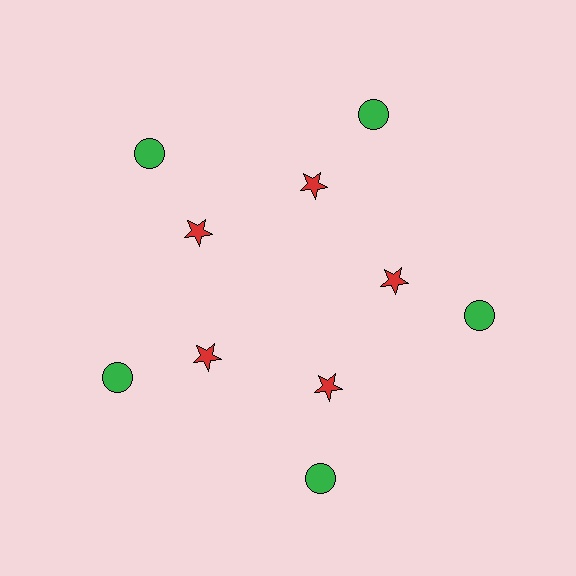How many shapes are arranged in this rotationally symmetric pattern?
There are 10 shapes, arranged in 5 groups of 2.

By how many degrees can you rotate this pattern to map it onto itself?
The pattern maps onto itself every 72 degrees of rotation.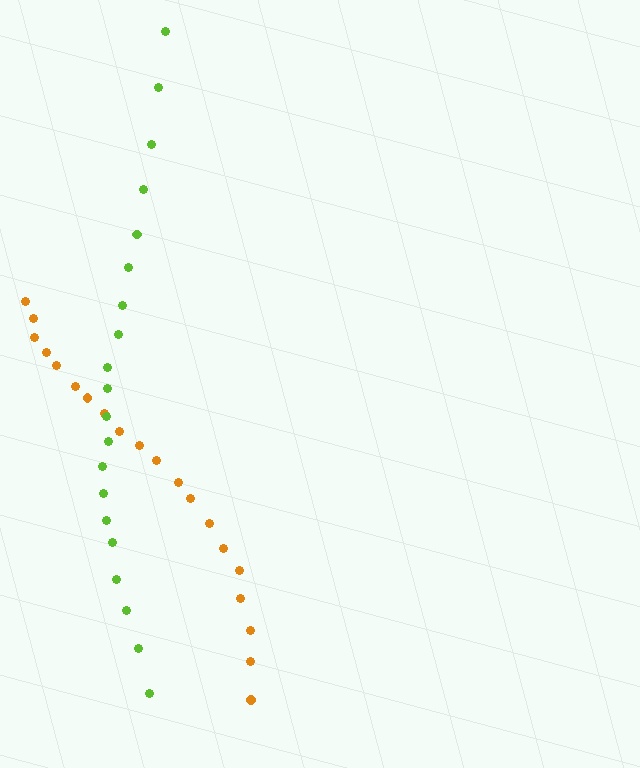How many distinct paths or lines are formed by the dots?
There are 2 distinct paths.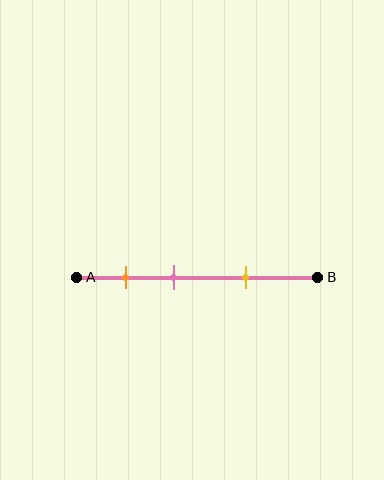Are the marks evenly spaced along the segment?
Yes, the marks are approximately evenly spaced.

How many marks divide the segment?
There are 3 marks dividing the segment.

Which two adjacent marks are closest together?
The orange and pink marks are the closest adjacent pair.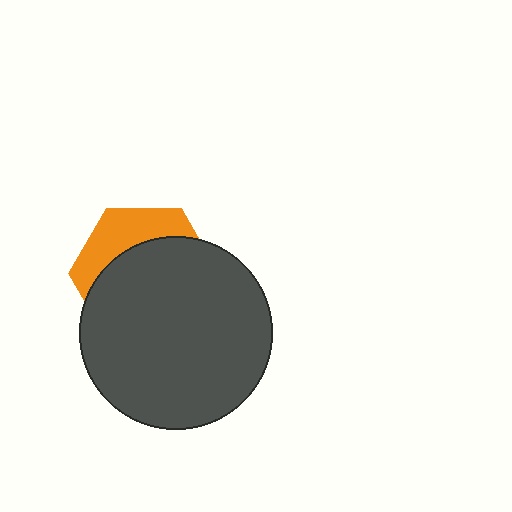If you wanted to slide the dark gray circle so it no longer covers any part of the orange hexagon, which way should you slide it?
Slide it down — that is the most direct way to separate the two shapes.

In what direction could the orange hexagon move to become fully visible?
The orange hexagon could move up. That would shift it out from behind the dark gray circle entirely.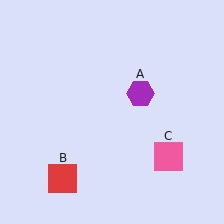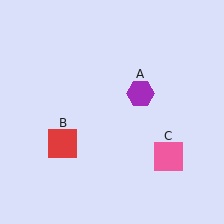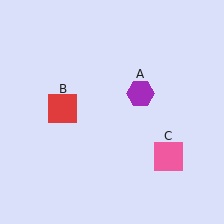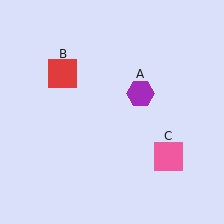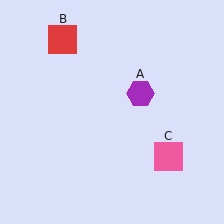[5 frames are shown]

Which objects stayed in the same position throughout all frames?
Purple hexagon (object A) and pink square (object C) remained stationary.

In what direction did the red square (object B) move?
The red square (object B) moved up.